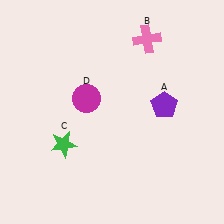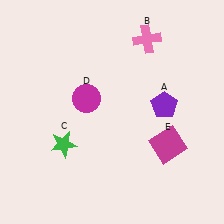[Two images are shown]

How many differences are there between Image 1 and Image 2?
There is 1 difference between the two images.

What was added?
A magenta square (E) was added in Image 2.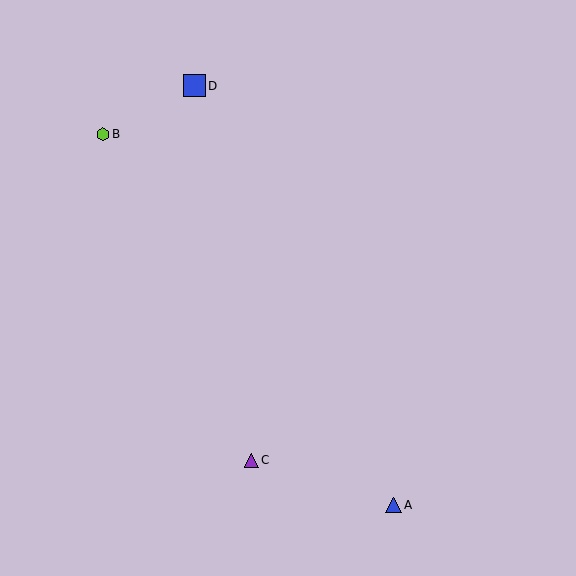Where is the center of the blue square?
The center of the blue square is at (194, 86).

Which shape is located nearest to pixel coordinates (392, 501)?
The blue triangle (labeled A) at (393, 505) is nearest to that location.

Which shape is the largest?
The blue square (labeled D) is the largest.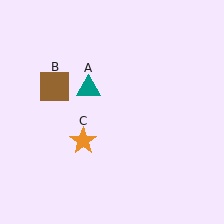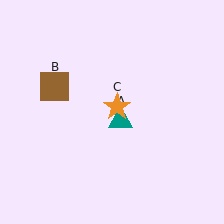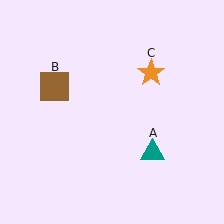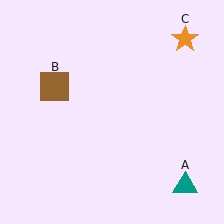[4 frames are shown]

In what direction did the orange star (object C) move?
The orange star (object C) moved up and to the right.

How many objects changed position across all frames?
2 objects changed position: teal triangle (object A), orange star (object C).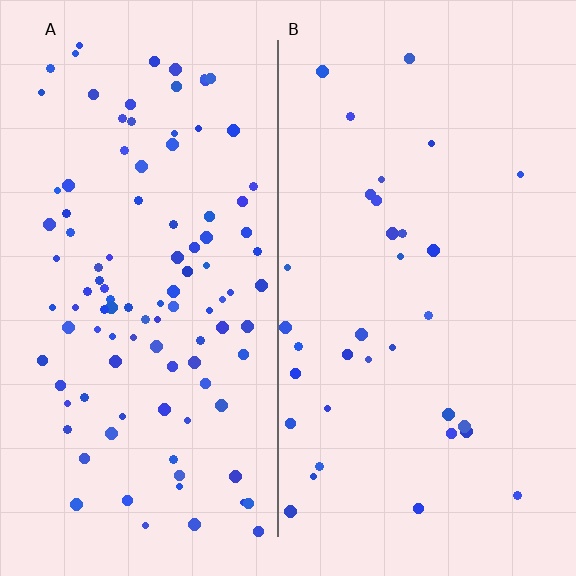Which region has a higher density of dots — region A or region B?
A (the left).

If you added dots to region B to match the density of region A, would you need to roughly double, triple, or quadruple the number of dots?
Approximately triple.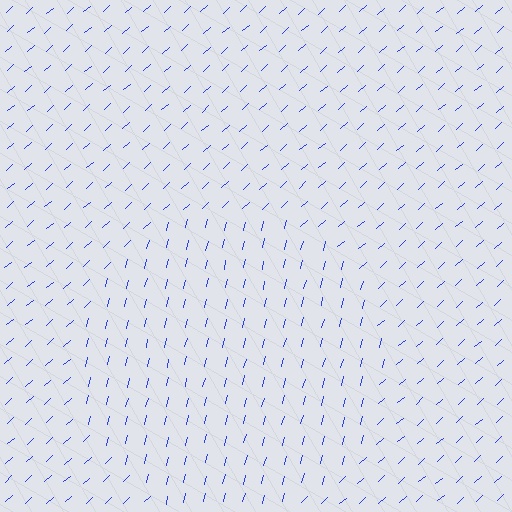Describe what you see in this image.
The image is filled with small blue line segments. A circle region in the image has lines oriented differently from the surrounding lines, creating a visible texture boundary.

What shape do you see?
I see a circle.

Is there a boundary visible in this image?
Yes, there is a texture boundary formed by a change in line orientation.